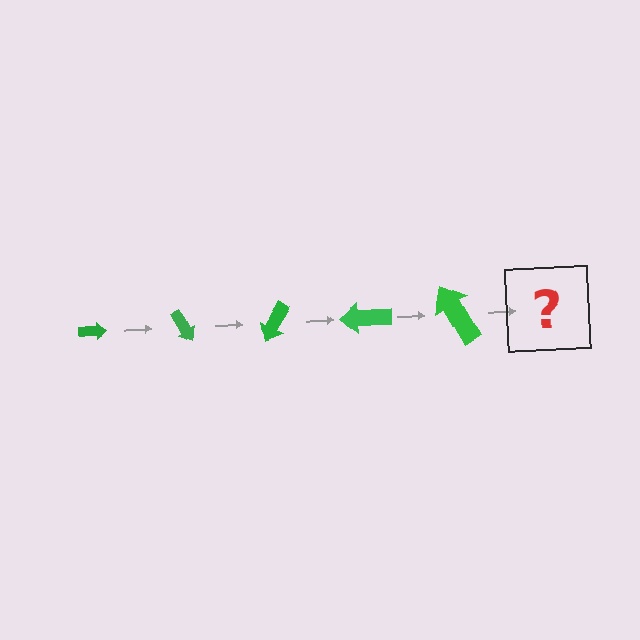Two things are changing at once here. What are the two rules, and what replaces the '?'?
The two rules are that the arrow grows larger each step and it rotates 60 degrees each step. The '?' should be an arrow, larger than the previous one and rotated 300 degrees from the start.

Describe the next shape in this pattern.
It should be an arrow, larger than the previous one and rotated 300 degrees from the start.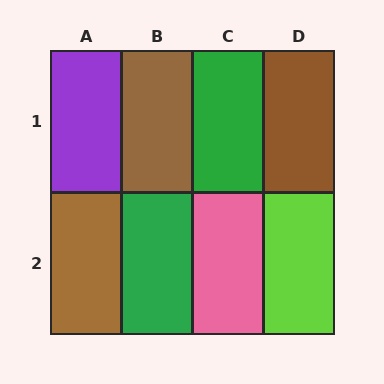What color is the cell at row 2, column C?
Pink.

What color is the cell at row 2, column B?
Green.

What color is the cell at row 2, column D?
Lime.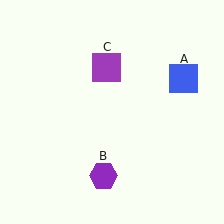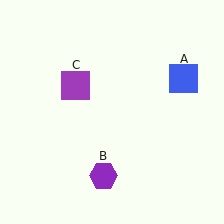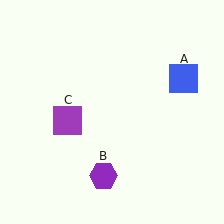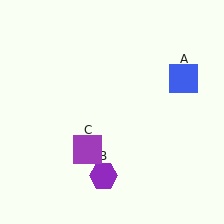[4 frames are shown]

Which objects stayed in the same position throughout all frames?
Blue square (object A) and purple hexagon (object B) remained stationary.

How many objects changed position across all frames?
1 object changed position: purple square (object C).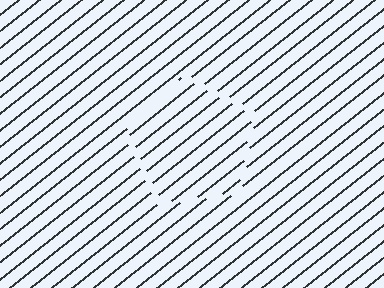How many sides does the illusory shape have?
5 sides — the line-ends trace a pentagon.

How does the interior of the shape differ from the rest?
The interior of the shape contains the same grating, shifted by half a period — the contour is defined by the phase discontinuity where line-ends from the inner and outer gratings abut.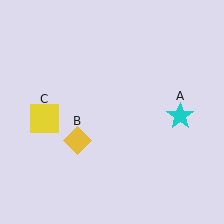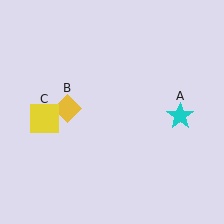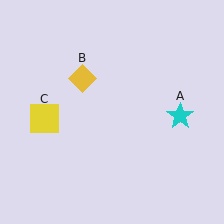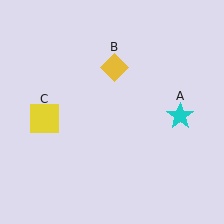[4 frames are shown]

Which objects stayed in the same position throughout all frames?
Cyan star (object A) and yellow square (object C) remained stationary.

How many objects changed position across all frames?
1 object changed position: yellow diamond (object B).